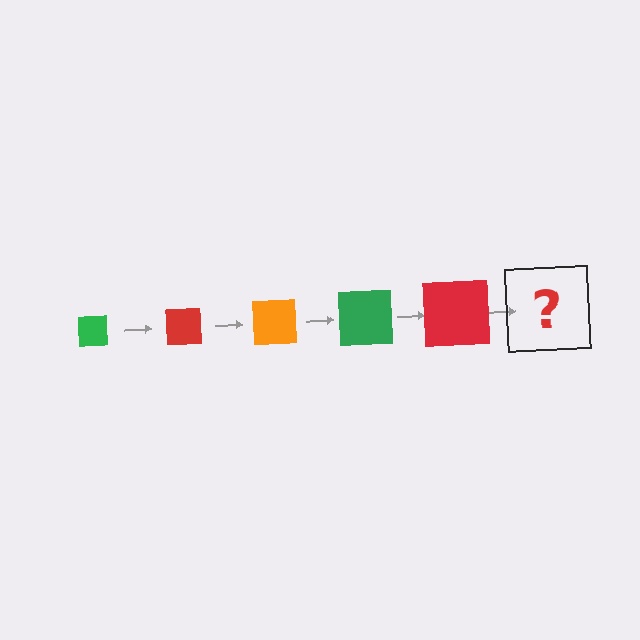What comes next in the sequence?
The next element should be an orange square, larger than the previous one.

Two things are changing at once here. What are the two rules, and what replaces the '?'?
The two rules are that the square grows larger each step and the color cycles through green, red, and orange. The '?' should be an orange square, larger than the previous one.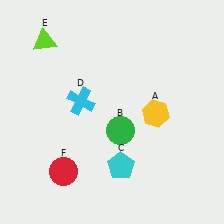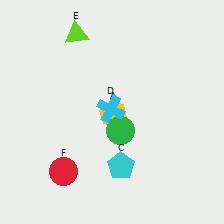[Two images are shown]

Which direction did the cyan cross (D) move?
The cyan cross (D) moved right.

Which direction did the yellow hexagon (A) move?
The yellow hexagon (A) moved left.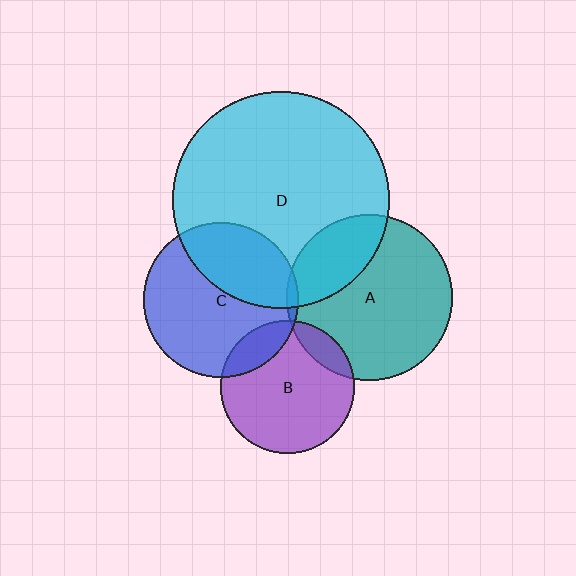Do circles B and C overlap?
Yes.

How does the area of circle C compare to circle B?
Approximately 1.3 times.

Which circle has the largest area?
Circle D (cyan).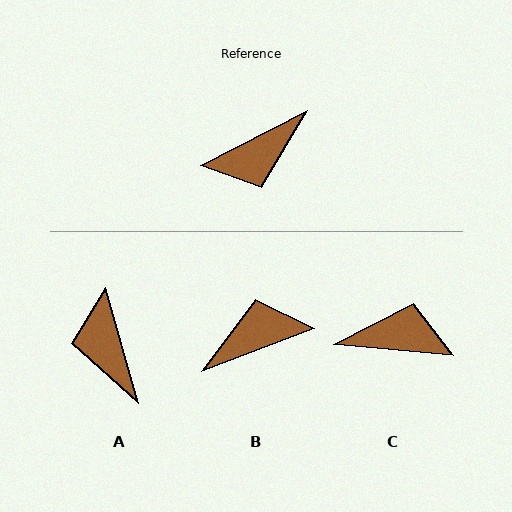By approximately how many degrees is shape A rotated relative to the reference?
Approximately 101 degrees clockwise.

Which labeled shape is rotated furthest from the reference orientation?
B, about 174 degrees away.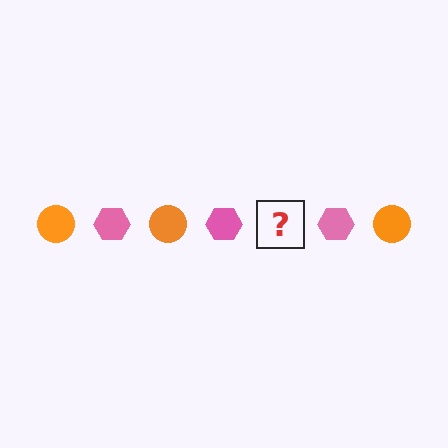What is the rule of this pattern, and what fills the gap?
The rule is that the pattern alternates between orange circle and pink hexagon. The gap should be filled with an orange circle.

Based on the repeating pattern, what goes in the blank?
The blank should be an orange circle.